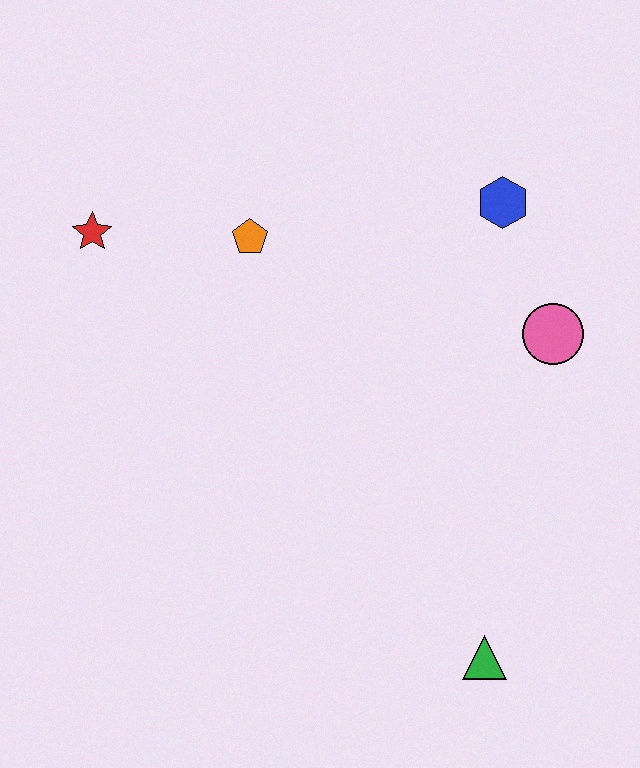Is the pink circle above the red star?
No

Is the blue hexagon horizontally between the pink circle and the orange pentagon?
Yes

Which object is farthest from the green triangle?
The red star is farthest from the green triangle.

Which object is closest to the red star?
The orange pentagon is closest to the red star.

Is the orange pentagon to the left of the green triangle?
Yes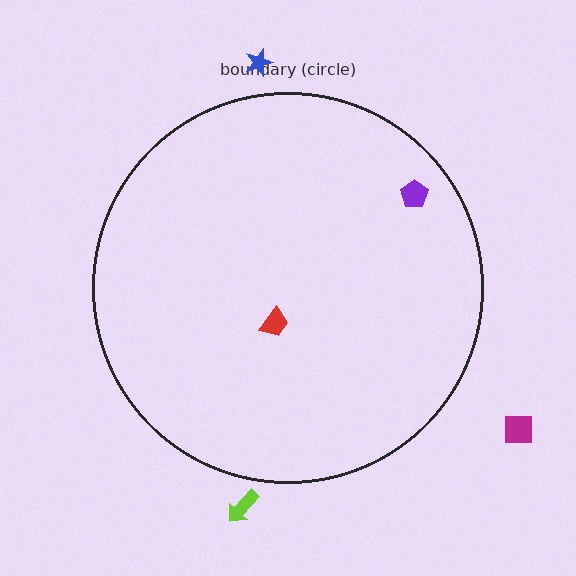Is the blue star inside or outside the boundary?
Outside.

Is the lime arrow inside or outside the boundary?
Outside.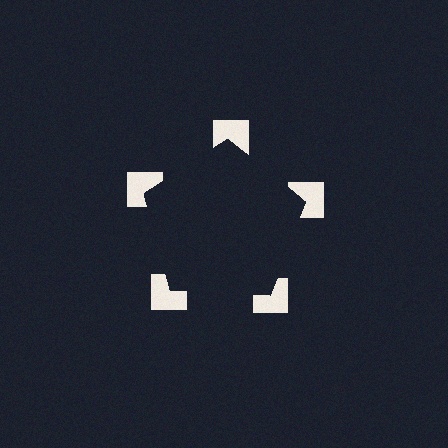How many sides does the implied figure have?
5 sides.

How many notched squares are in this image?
There are 5 — one at each vertex of the illusory pentagon.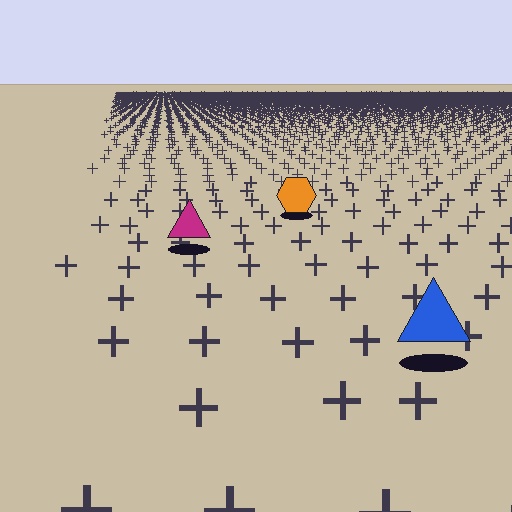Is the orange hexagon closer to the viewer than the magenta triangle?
No. The magenta triangle is closer — you can tell from the texture gradient: the ground texture is coarser near it.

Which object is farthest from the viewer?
The orange hexagon is farthest from the viewer. It appears smaller and the ground texture around it is denser.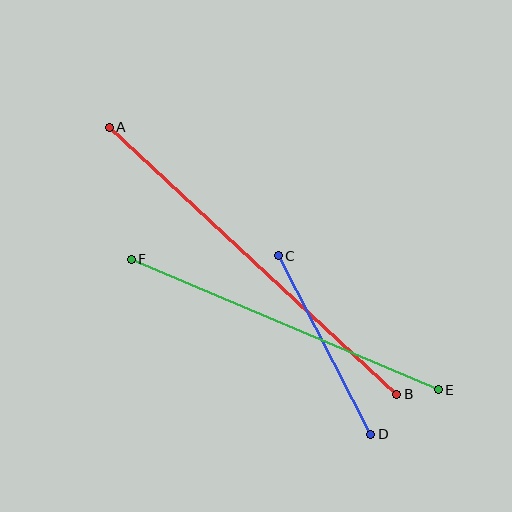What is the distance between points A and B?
The distance is approximately 393 pixels.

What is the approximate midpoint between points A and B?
The midpoint is at approximately (253, 261) pixels.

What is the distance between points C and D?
The distance is approximately 201 pixels.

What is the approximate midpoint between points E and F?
The midpoint is at approximately (285, 324) pixels.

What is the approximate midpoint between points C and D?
The midpoint is at approximately (325, 345) pixels.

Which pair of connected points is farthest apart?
Points A and B are farthest apart.